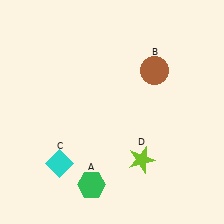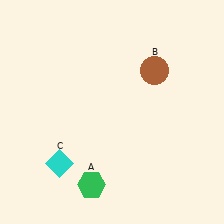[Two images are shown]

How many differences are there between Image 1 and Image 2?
There is 1 difference between the two images.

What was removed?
The lime star (D) was removed in Image 2.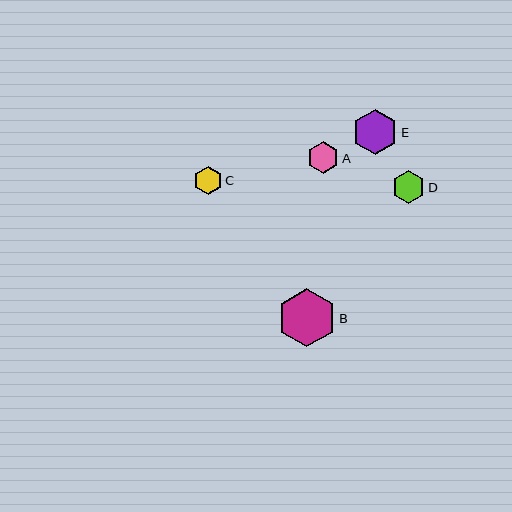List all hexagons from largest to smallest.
From largest to smallest: B, E, D, A, C.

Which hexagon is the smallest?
Hexagon C is the smallest with a size of approximately 28 pixels.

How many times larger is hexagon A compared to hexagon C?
Hexagon A is approximately 1.1 times the size of hexagon C.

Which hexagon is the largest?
Hexagon B is the largest with a size of approximately 58 pixels.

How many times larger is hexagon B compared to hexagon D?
Hexagon B is approximately 1.8 times the size of hexagon D.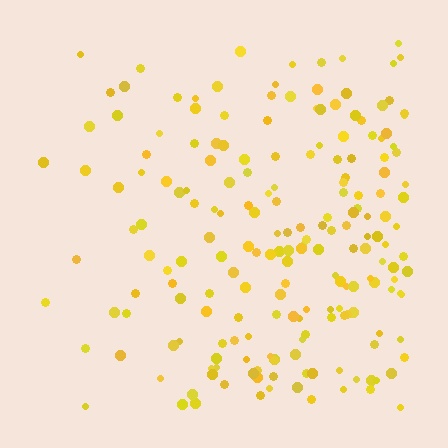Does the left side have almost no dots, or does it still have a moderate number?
Still a moderate number, just noticeably fewer than the right.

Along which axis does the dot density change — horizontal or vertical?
Horizontal.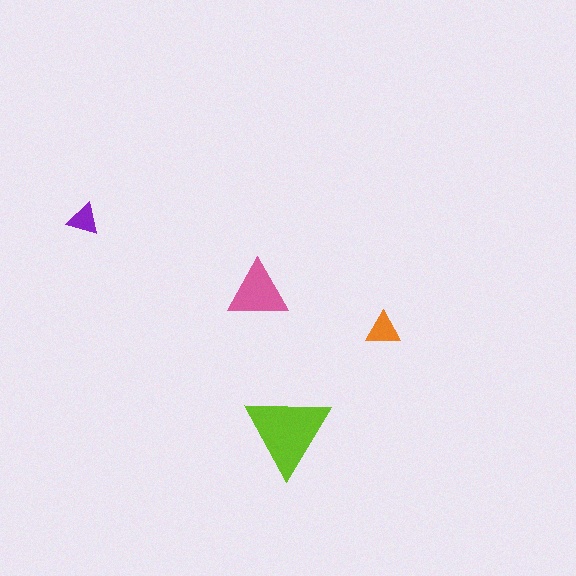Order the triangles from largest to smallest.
the lime one, the pink one, the orange one, the purple one.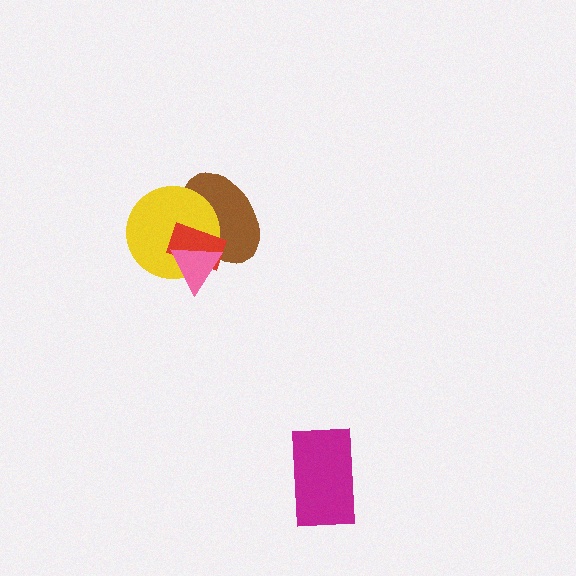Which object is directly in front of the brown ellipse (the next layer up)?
The yellow circle is directly in front of the brown ellipse.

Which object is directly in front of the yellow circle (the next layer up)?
The red rectangle is directly in front of the yellow circle.